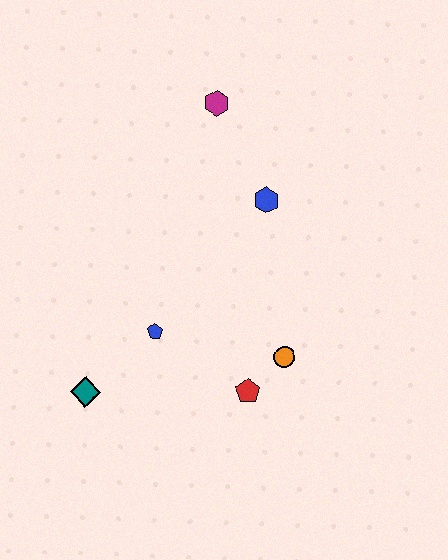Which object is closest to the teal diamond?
The blue pentagon is closest to the teal diamond.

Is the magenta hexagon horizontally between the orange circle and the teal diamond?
Yes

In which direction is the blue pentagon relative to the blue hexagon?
The blue pentagon is below the blue hexagon.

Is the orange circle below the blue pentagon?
Yes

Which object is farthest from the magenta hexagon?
The teal diamond is farthest from the magenta hexagon.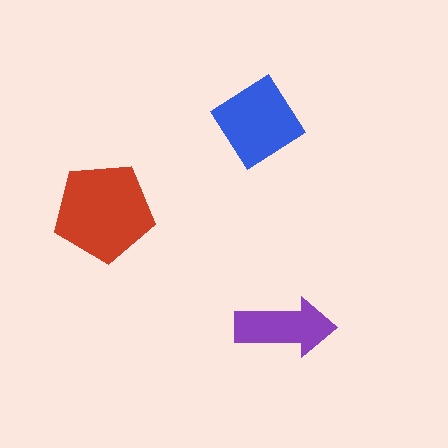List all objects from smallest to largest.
The purple arrow, the blue diamond, the red pentagon.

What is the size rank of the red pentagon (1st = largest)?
1st.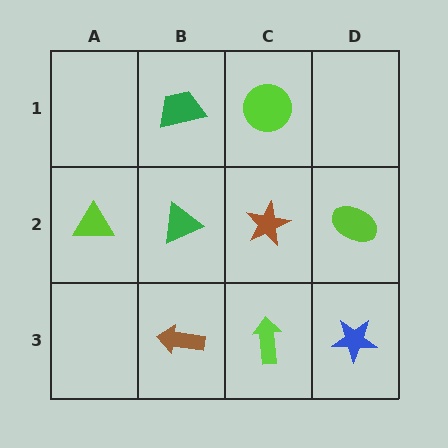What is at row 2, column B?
A green triangle.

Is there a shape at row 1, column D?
No, that cell is empty.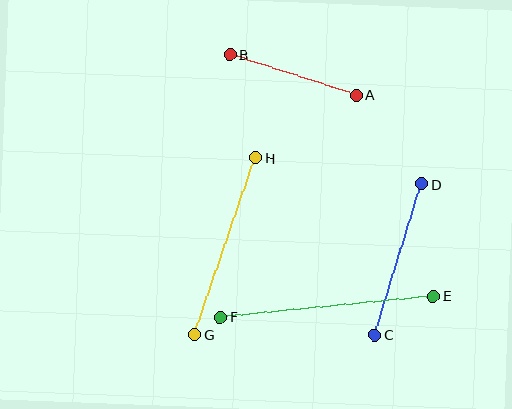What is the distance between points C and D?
The distance is approximately 158 pixels.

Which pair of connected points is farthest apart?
Points E and F are farthest apart.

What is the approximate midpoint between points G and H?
The midpoint is at approximately (225, 246) pixels.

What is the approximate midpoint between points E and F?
The midpoint is at approximately (327, 307) pixels.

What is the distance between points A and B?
The distance is approximately 133 pixels.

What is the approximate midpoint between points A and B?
The midpoint is at approximately (293, 75) pixels.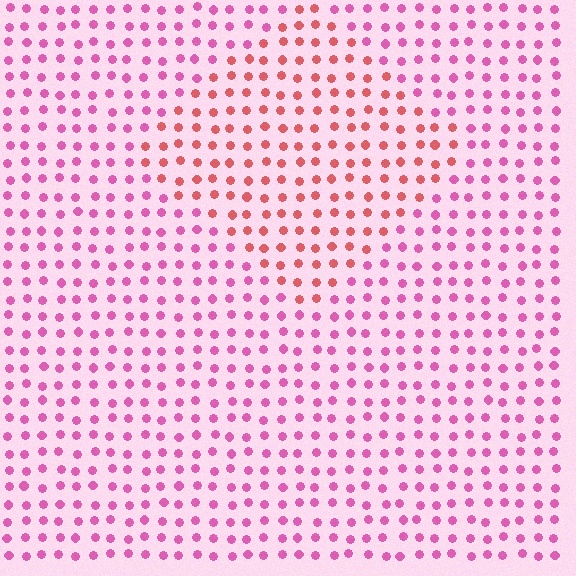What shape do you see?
I see a diamond.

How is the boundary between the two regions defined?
The boundary is defined purely by a slight shift in hue (about 36 degrees). Spacing, size, and orientation are identical on both sides.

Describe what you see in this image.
The image is filled with small pink elements in a uniform arrangement. A diamond-shaped region is visible where the elements are tinted to a slightly different hue, forming a subtle color boundary.